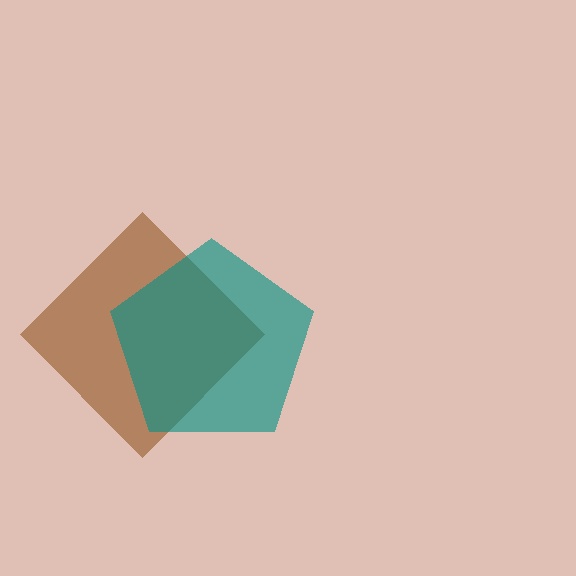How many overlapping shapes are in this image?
There are 2 overlapping shapes in the image.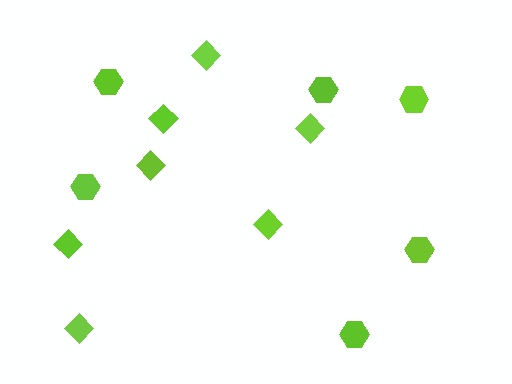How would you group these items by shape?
There are 2 groups: one group of diamonds (7) and one group of hexagons (6).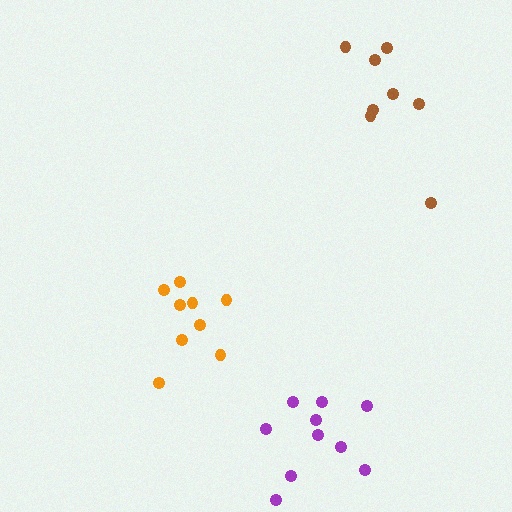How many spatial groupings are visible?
There are 3 spatial groupings.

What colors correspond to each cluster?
The clusters are colored: brown, orange, purple.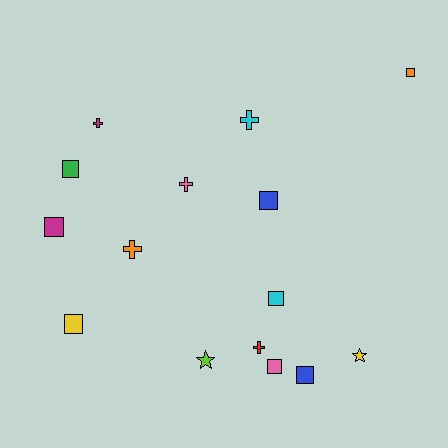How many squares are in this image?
There are 8 squares.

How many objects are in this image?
There are 15 objects.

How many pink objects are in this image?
There are 2 pink objects.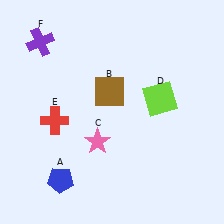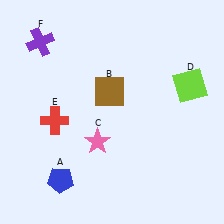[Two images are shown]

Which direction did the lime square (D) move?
The lime square (D) moved right.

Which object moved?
The lime square (D) moved right.